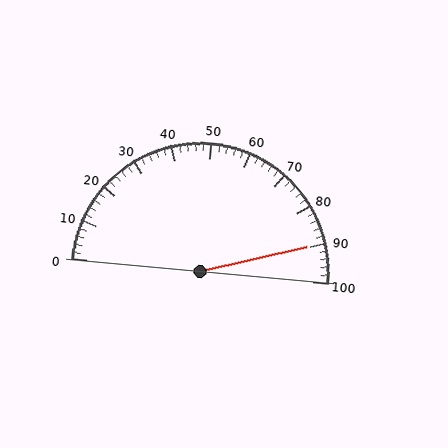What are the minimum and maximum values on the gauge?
The gauge ranges from 0 to 100.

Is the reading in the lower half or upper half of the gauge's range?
The reading is in the upper half of the range (0 to 100).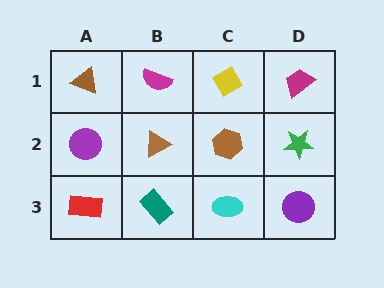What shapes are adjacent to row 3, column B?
A brown triangle (row 2, column B), a red rectangle (row 3, column A), a cyan ellipse (row 3, column C).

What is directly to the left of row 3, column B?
A red rectangle.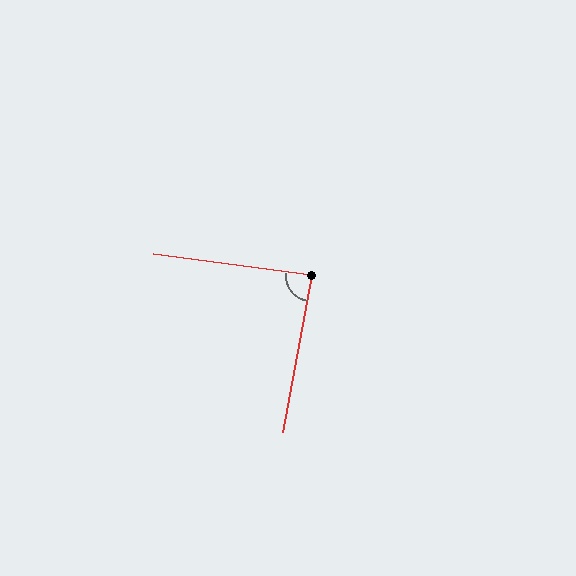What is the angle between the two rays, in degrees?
Approximately 87 degrees.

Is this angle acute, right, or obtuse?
It is approximately a right angle.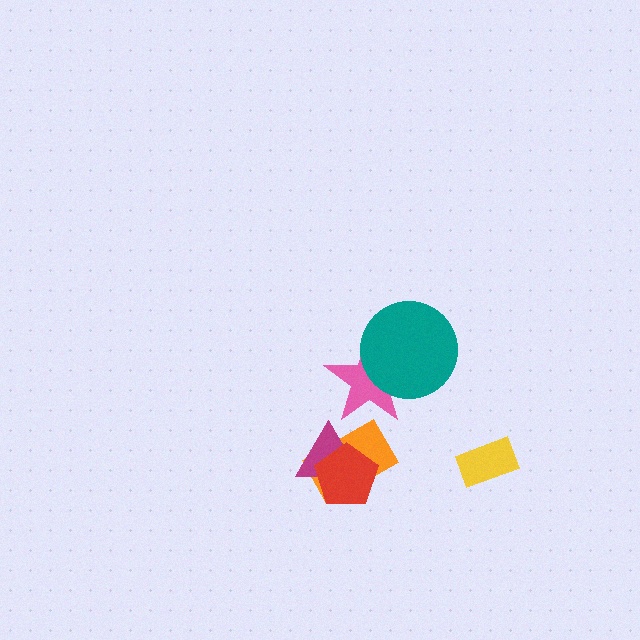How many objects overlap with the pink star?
1 object overlaps with the pink star.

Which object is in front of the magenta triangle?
The red pentagon is in front of the magenta triangle.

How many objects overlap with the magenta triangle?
2 objects overlap with the magenta triangle.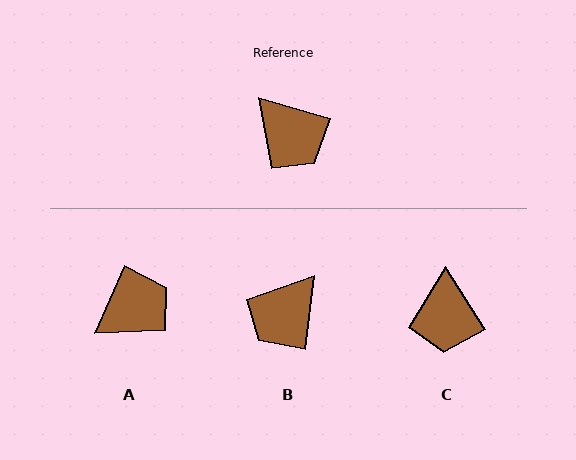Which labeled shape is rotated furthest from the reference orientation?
A, about 82 degrees away.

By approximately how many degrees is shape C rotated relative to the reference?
Approximately 42 degrees clockwise.